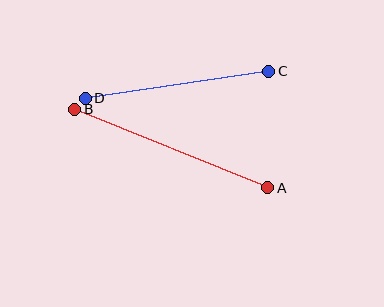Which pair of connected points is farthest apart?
Points A and B are farthest apart.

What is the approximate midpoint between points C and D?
The midpoint is at approximately (177, 85) pixels.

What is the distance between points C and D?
The distance is approximately 186 pixels.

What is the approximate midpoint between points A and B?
The midpoint is at approximately (171, 149) pixels.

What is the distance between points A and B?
The distance is approximately 209 pixels.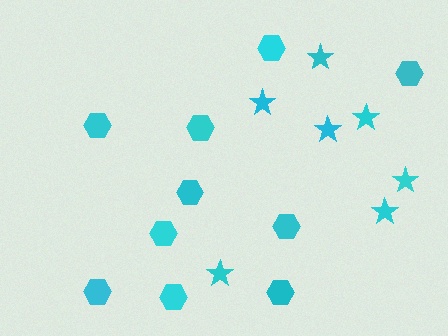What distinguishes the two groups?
There are 2 groups: one group of stars (7) and one group of hexagons (10).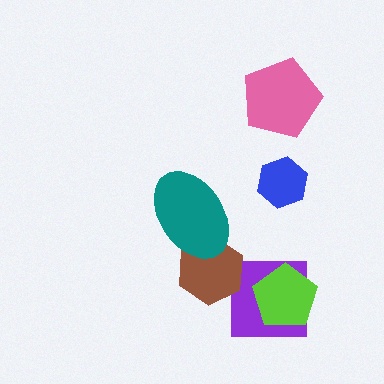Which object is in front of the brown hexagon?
The teal ellipse is in front of the brown hexagon.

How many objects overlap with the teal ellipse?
1 object overlaps with the teal ellipse.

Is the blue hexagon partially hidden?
No, no other shape covers it.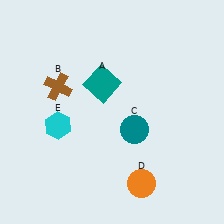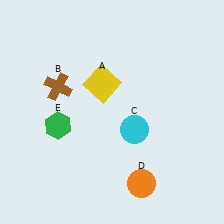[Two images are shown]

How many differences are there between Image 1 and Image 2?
There are 3 differences between the two images.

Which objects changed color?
A changed from teal to yellow. C changed from teal to cyan. E changed from cyan to green.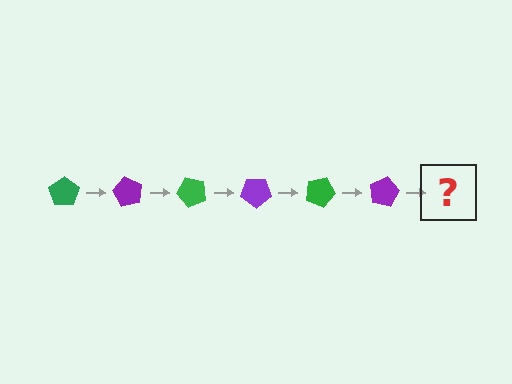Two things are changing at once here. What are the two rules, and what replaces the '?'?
The two rules are that it rotates 60 degrees each step and the color cycles through green and purple. The '?' should be a green pentagon, rotated 360 degrees from the start.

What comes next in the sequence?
The next element should be a green pentagon, rotated 360 degrees from the start.